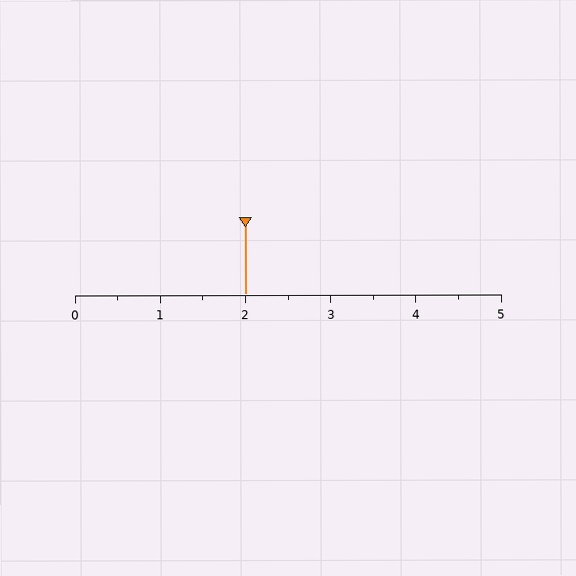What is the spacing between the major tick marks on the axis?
The major ticks are spaced 1 apart.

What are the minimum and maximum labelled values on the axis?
The axis runs from 0 to 5.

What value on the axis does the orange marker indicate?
The marker indicates approximately 2.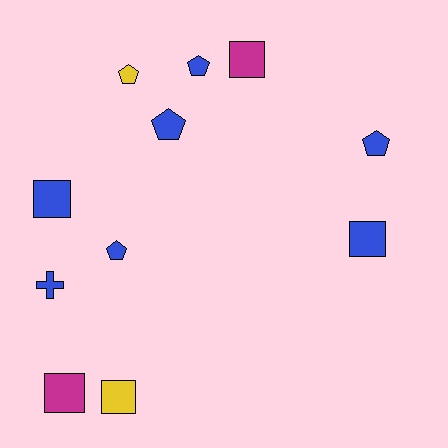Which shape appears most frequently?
Pentagon, with 5 objects.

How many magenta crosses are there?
There are no magenta crosses.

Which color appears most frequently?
Blue, with 7 objects.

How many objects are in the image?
There are 11 objects.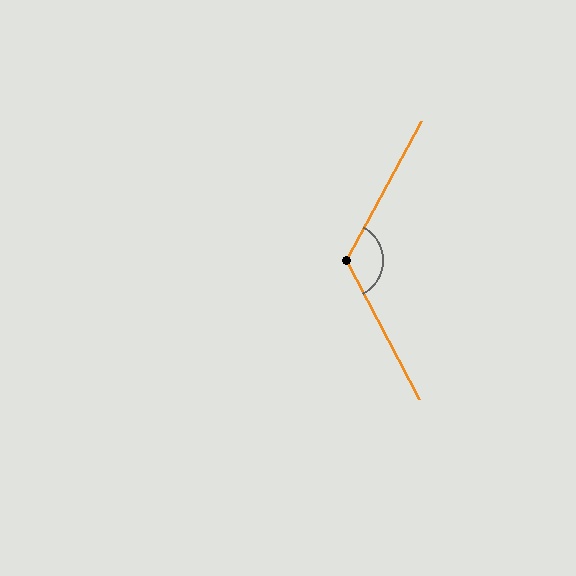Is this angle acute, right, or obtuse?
It is obtuse.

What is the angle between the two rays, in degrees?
Approximately 124 degrees.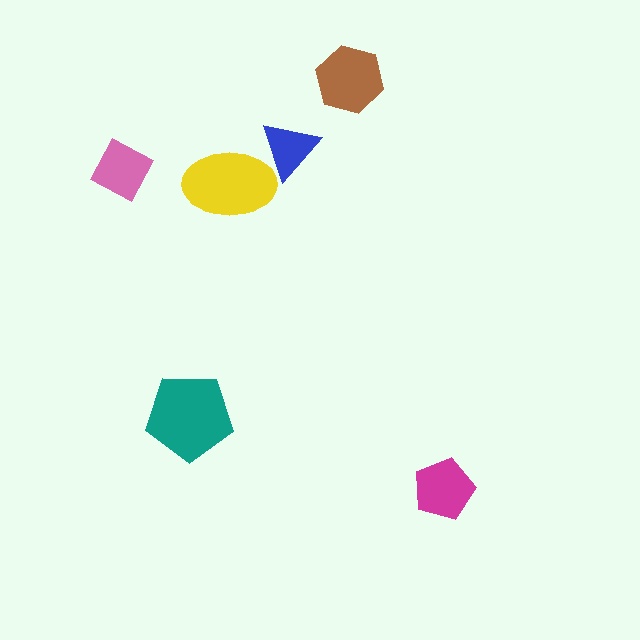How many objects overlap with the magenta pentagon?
0 objects overlap with the magenta pentagon.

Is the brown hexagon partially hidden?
No, no other shape covers it.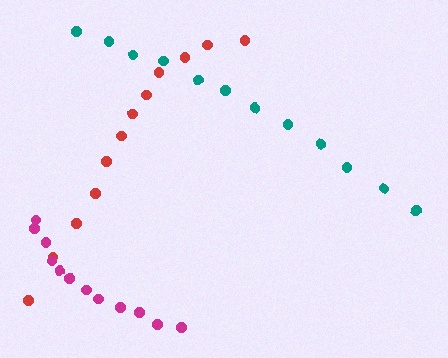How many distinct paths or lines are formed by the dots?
There are 3 distinct paths.